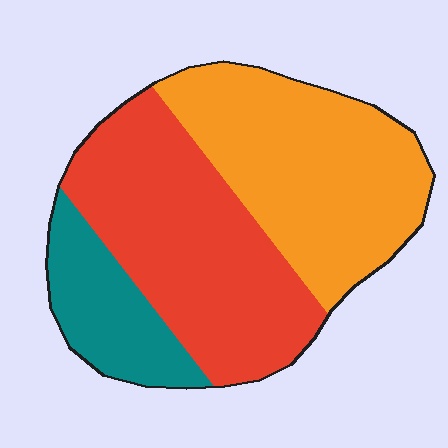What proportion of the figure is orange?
Orange takes up about two fifths (2/5) of the figure.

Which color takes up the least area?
Teal, at roughly 15%.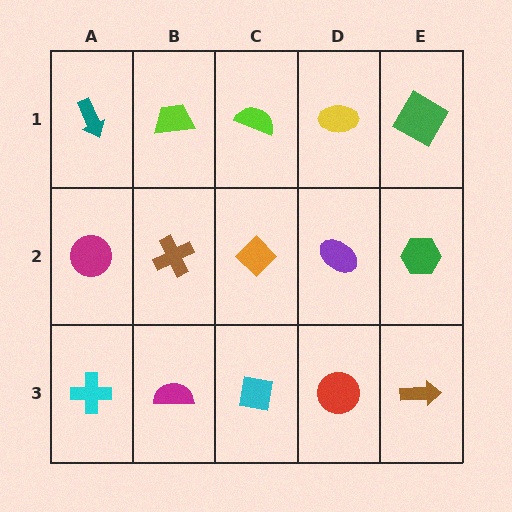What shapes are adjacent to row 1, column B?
A brown cross (row 2, column B), a teal arrow (row 1, column A), a lime semicircle (row 1, column C).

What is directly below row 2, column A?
A cyan cross.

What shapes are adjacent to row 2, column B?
A lime trapezoid (row 1, column B), a magenta semicircle (row 3, column B), a magenta circle (row 2, column A), an orange diamond (row 2, column C).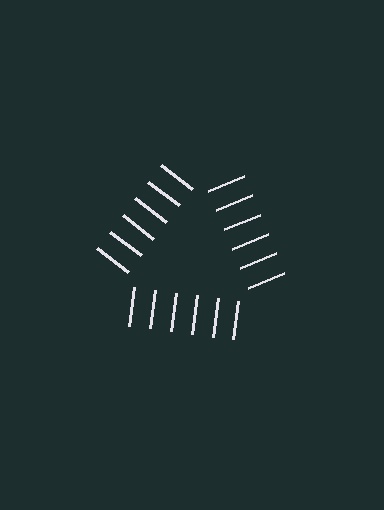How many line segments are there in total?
18 — 6 along each of the 3 edges.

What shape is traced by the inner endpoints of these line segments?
An illusory triangle — the line segments terminate on its edges but no continuous stroke is drawn.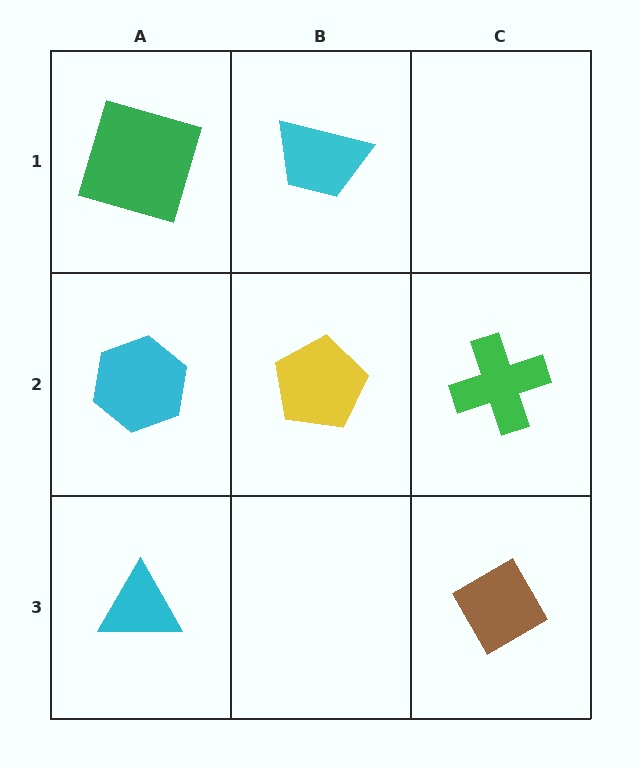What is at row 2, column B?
A yellow pentagon.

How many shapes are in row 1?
2 shapes.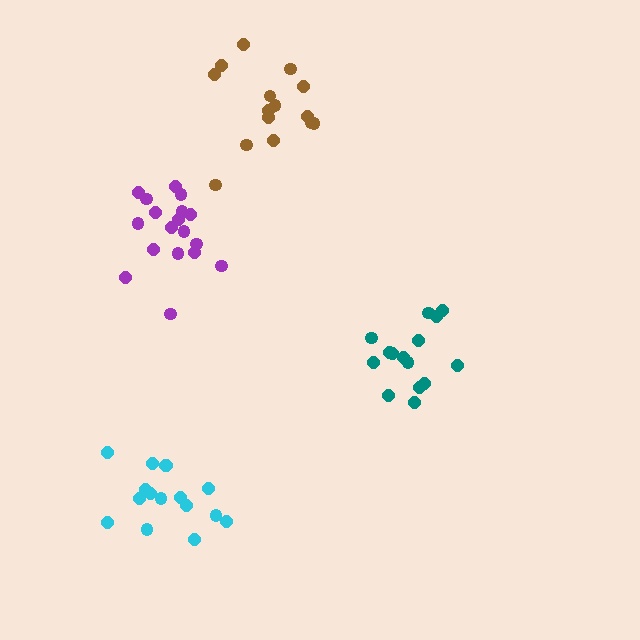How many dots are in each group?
Group 1: 15 dots, Group 2: 18 dots, Group 3: 16 dots, Group 4: 15 dots (64 total).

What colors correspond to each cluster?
The clusters are colored: teal, purple, cyan, brown.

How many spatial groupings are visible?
There are 4 spatial groupings.